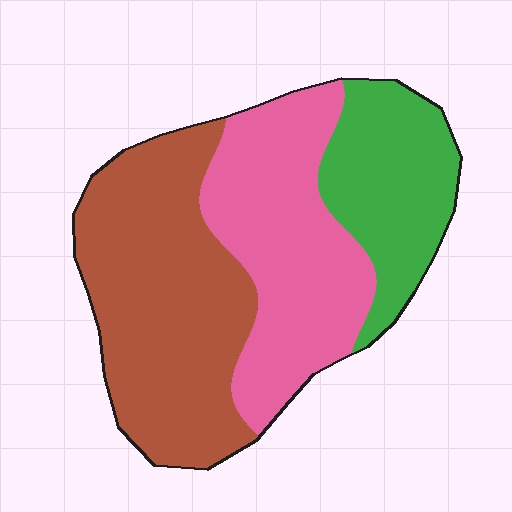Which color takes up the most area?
Brown, at roughly 45%.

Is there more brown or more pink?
Brown.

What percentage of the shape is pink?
Pink covers 35% of the shape.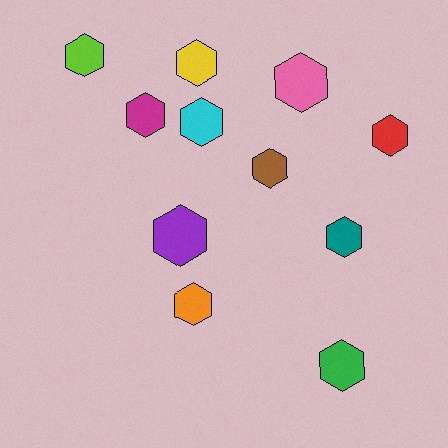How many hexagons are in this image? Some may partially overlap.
There are 11 hexagons.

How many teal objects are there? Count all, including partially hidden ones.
There is 1 teal object.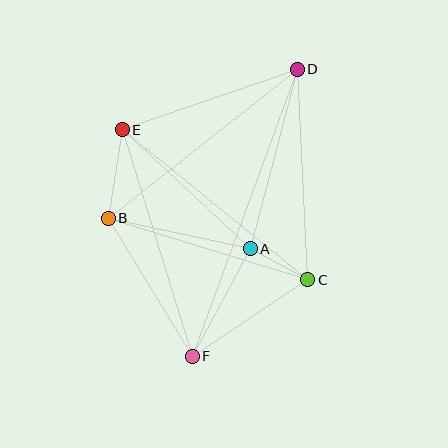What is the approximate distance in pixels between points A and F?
The distance between A and F is approximately 122 pixels.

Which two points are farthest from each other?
Points D and F are farthest from each other.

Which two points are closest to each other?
Points A and C are closest to each other.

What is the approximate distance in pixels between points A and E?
The distance between A and E is approximately 175 pixels.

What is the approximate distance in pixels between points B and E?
The distance between B and E is approximately 89 pixels.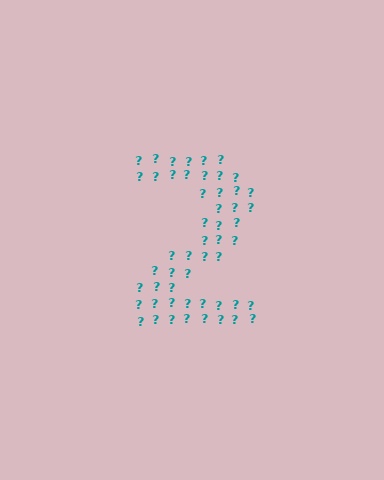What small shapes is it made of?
It is made of small question marks.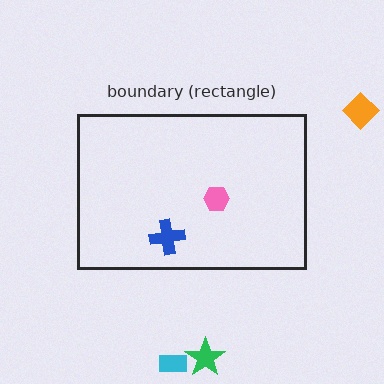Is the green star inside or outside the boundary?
Outside.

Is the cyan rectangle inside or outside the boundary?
Outside.